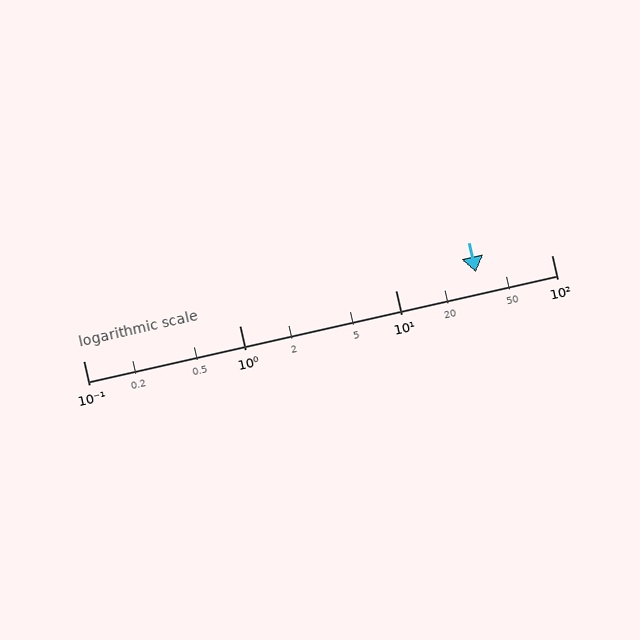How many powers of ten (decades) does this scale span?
The scale spans 3 decades, from 0.1 to 100.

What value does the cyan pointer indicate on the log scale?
The pointer indicates approximately 33.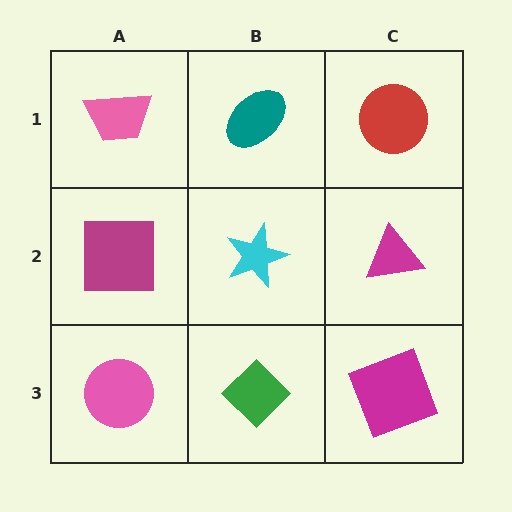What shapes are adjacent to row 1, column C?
A magenta triangle (row 2, column C), a teal ellipse (row 1, column B).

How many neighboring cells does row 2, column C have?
3.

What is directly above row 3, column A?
A magenta square.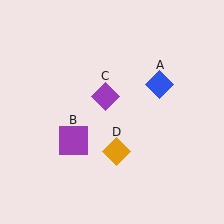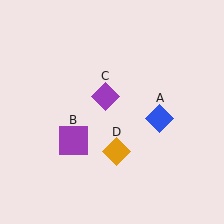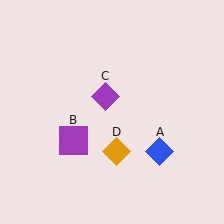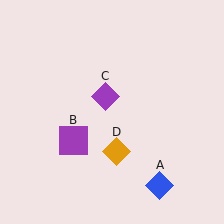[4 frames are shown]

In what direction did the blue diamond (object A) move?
The blue diamond (object A) moved down.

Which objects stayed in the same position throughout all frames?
Purple square (object B) and purple diamond (object C) and orange diamond (object D) remained stationary.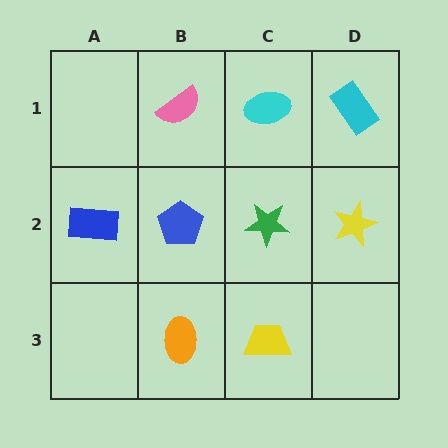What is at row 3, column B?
An orange ellipse.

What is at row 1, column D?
A cyan rectangle.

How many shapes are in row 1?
3 shapes.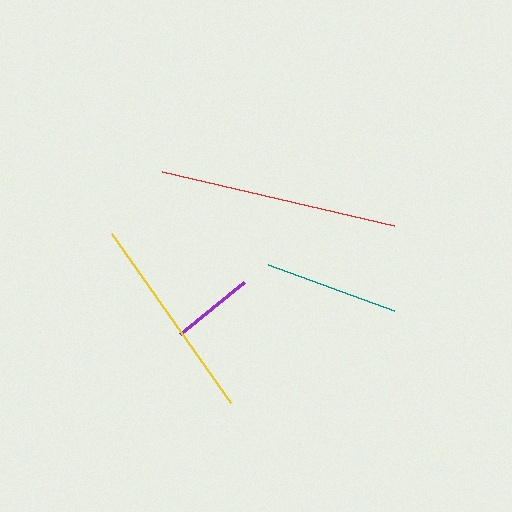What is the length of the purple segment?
The purple segment is approximately 83 pixels long.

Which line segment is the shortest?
The purple line is the shortest at approximately 83 pixels.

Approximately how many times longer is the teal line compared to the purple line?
The teal line is approximately 1.6 times the length of the purple line.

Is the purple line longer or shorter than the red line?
The red line is longer than the purple line.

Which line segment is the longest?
The red line is the longest at approximately 238 pixels.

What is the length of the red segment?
The red segment is approximately 238 pixels long.